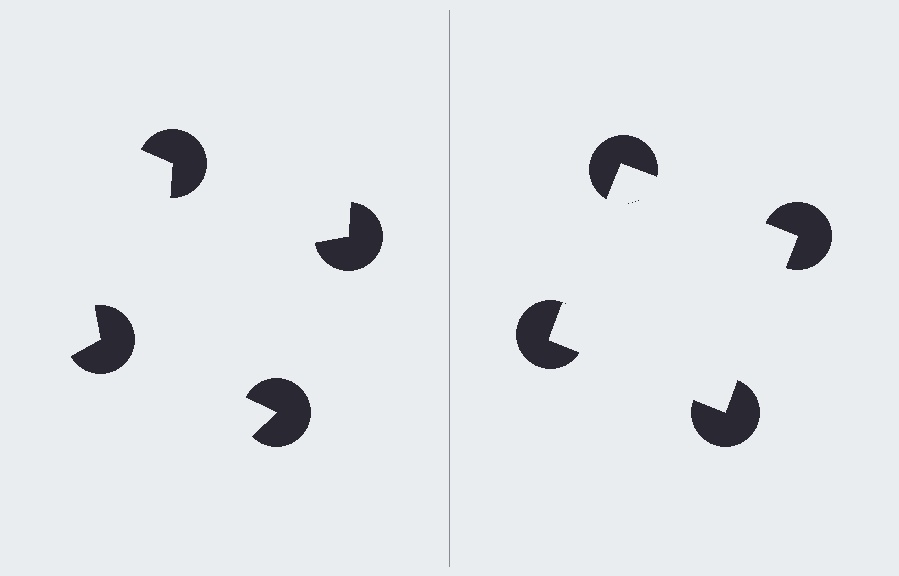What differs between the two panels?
The pac-man discs are positioned identically on both sides; only the wedge orientations differ. On the right they align to a square; on the left they are misaligned.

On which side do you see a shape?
An illusory square appears on the right side. On the left side the wedge cuts are rotated, so no coherent shape forms.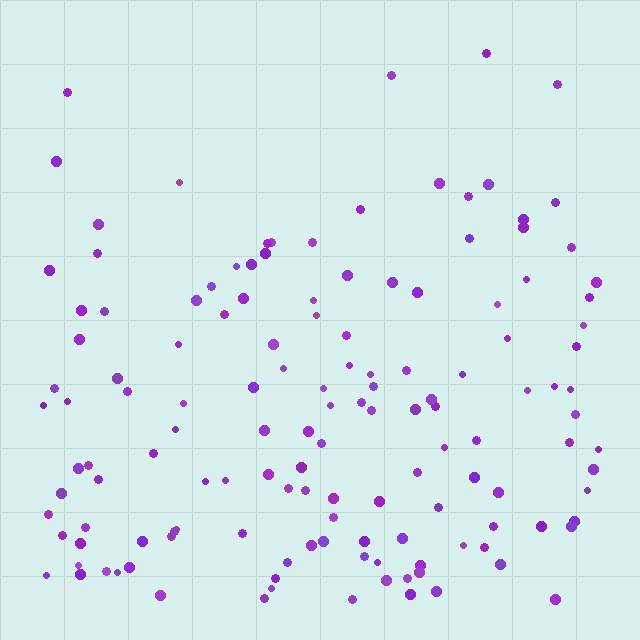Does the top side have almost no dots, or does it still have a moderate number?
Still a moderate number, just noticeably fewer than the bottom.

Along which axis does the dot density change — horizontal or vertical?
Vertical.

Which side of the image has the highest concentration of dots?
The bottom.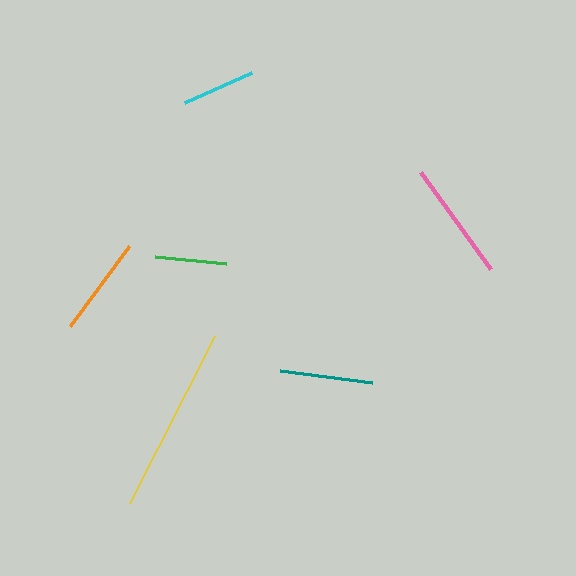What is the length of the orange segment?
The orange segment is approximately 99 pixels long.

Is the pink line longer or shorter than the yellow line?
The yellow line is longer than the pink line.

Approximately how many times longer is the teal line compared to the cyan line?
The teal line is approximately 1.3 times the length of the cyan line.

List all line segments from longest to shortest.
From longest to shortest: yellow, pink, orange, teal, cyan, green.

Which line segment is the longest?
The yellow line is the longest at approximately 188 pixels.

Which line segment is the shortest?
The green line is the shortest at approximately 71 pixels.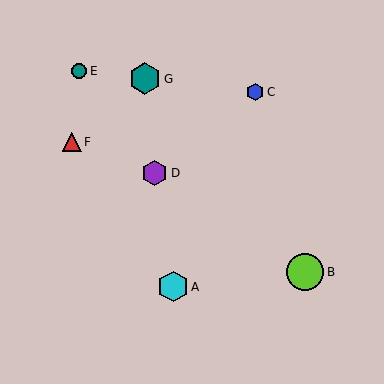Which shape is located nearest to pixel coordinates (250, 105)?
The blue hexagon (labeled C) at (255, 92) is nearest to that location.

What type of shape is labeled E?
Shape E is a teal circle.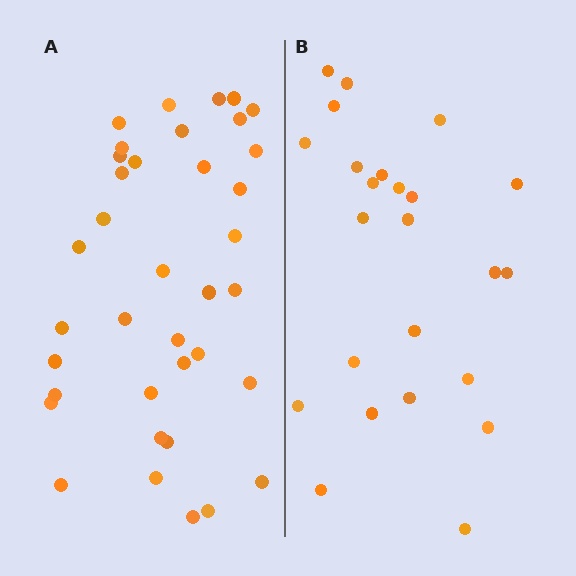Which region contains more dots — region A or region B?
Region A (the left region) has more dots.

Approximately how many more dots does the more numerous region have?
Region A has approximately 15 more dots than region B.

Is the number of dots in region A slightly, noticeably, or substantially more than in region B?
Region A has substantially more. The ratio is roughly 1.5 to 1.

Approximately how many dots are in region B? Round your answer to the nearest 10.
About 20 dots. (The exact count is 24, which rounds to 20.)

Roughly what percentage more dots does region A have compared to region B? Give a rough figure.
About 55% more.